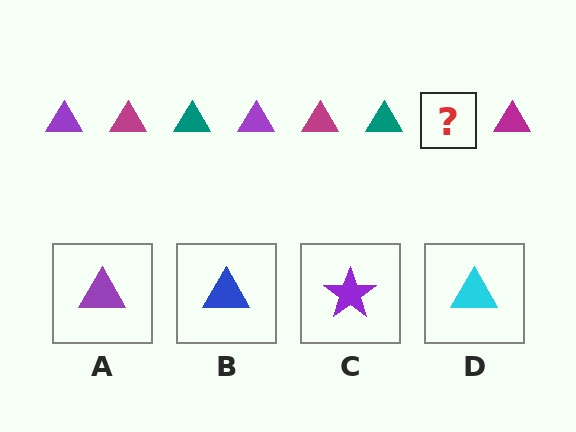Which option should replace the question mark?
Option A.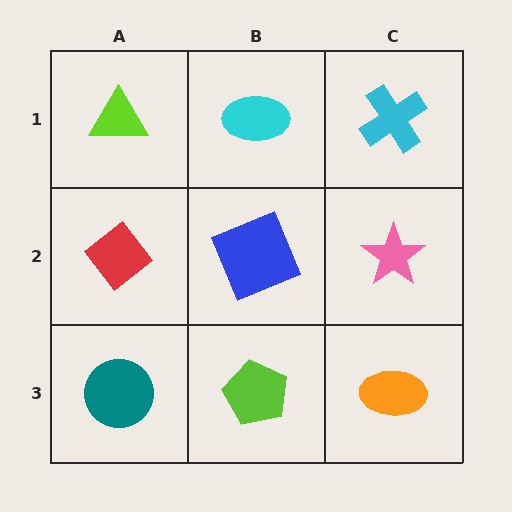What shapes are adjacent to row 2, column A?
A lime triangle (row 1, column A), a teal circle (row 3, column A), a blue square (row 2, column B).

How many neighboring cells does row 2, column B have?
4.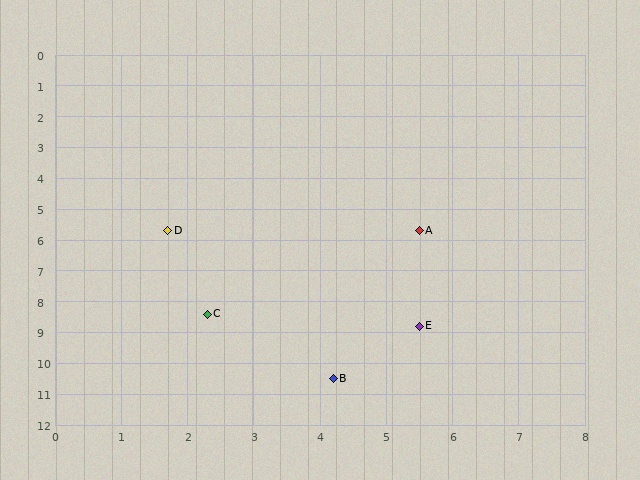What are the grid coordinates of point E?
Point E is at approximately (5.5, 8.8).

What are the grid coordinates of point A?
Point A is at approximately (5.5, 5.7).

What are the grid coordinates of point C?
Point C is at approximately (2.3, 8.4).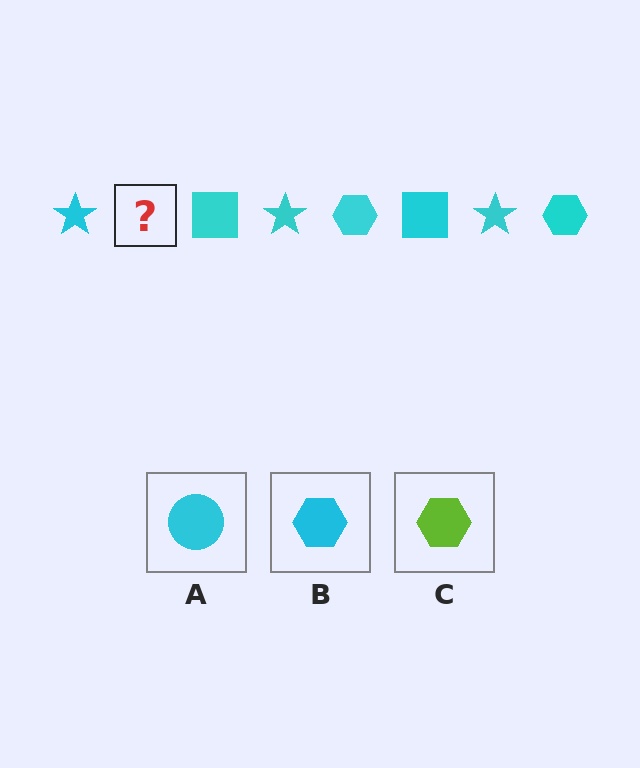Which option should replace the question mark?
Option B.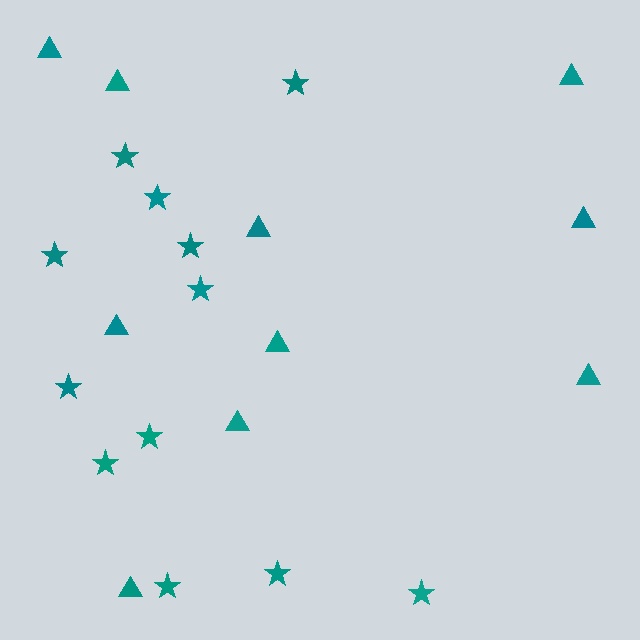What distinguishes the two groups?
There are 2 groups: one group of stars (12) and one group of triangles (10).